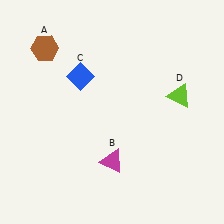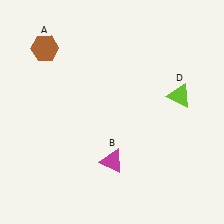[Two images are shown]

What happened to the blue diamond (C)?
The blue diamond (C) was removed in Image 2. It was in the top-left area of Image 1.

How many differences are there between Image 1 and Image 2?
There is 1 difference between the two images.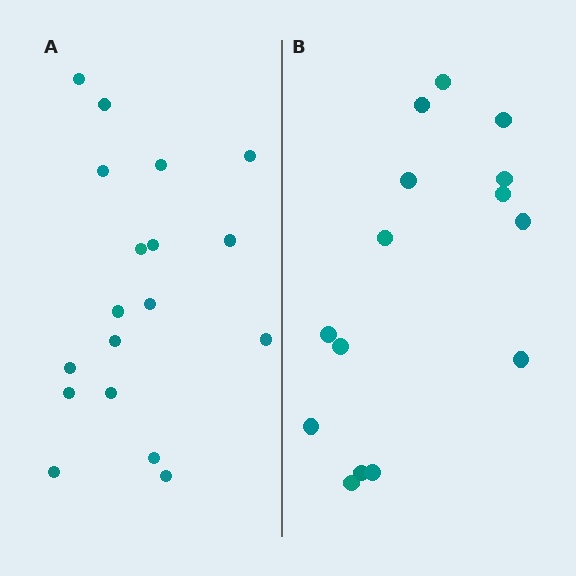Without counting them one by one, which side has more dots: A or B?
Region A (the left region) has more dots.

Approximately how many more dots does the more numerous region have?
Region A has just a few more — roughly 2 or 3 more dots than region B.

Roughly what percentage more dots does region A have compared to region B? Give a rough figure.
About 20% more.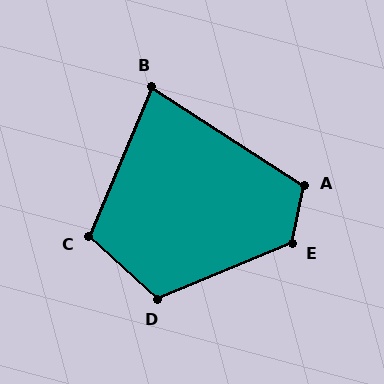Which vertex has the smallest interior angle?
B, at approximately 80 degrees.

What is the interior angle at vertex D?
Approximately 115 degrees (obtuse).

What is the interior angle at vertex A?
Approximately 111 degrees (obtuse).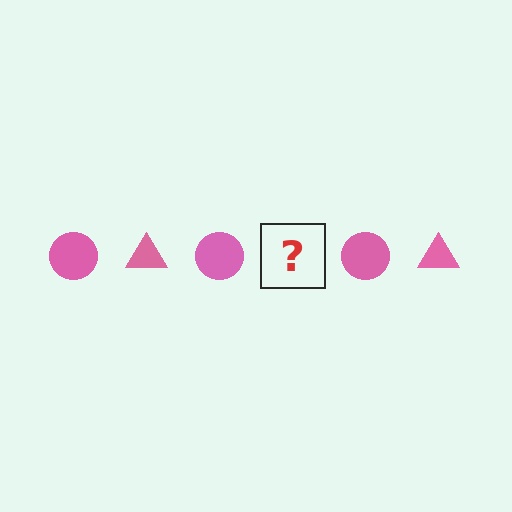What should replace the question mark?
The question mark should be replaced with a pink triangle.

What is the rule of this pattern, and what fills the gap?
The rule is that the pattern cycles through circle, triangle shapes in pink. The gap should be filled with a pink triangle.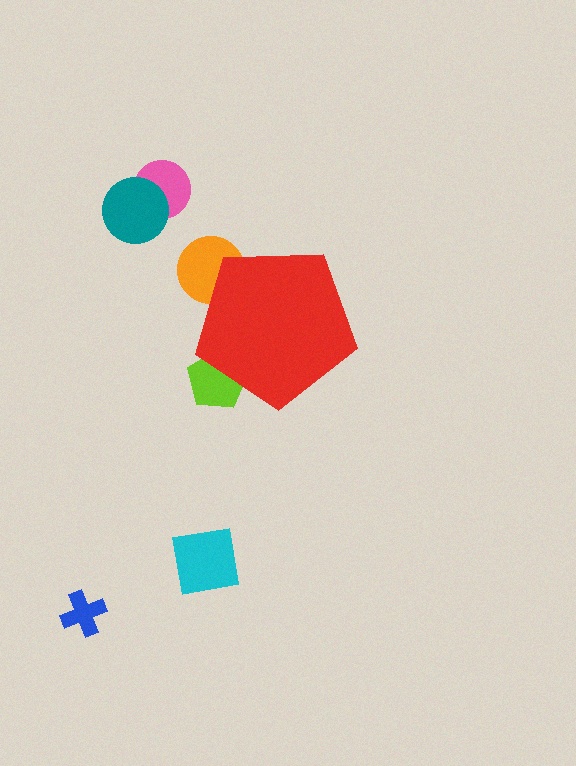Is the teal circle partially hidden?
No, the teal circle is fully visible.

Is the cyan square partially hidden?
No, the cyan square is fully visible.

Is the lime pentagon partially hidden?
Yes, the lime pentagon is partially hidden behind the red pentagon.